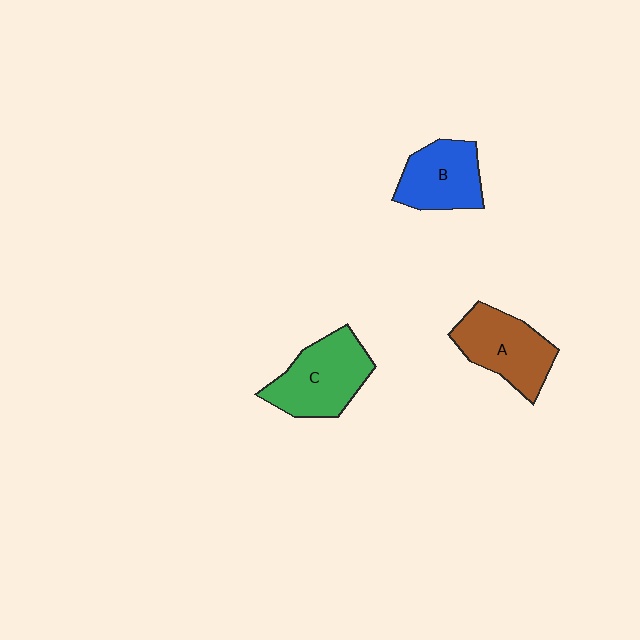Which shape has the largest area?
Shape C (green).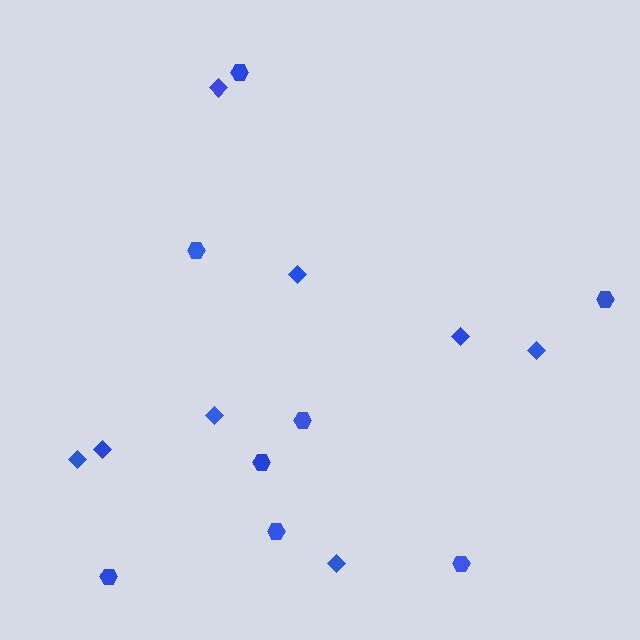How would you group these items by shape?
There are 2 groups: one group of hexagons (8) and one group of diamonds (8).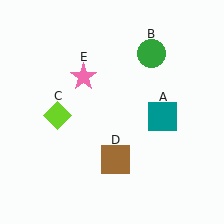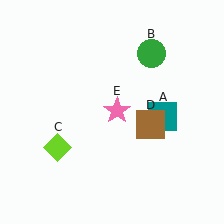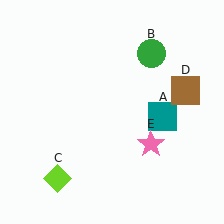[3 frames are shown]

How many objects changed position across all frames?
3 objects changed position: lime diamond (object C), brown square (object D), pink star (object E).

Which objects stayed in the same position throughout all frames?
Teal square (object A) and green circle (object B) remained stationary.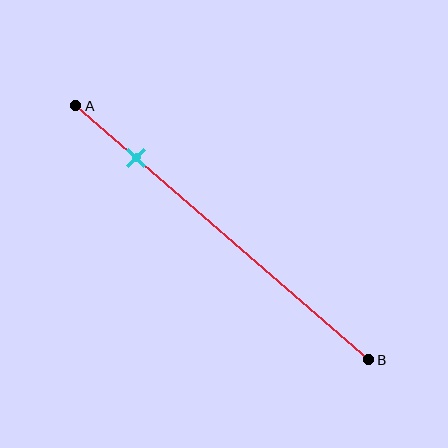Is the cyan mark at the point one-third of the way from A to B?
No, the mark is at about 20% from A, not at the 33% one-third point.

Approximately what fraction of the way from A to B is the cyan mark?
The cyan mark is approximately 20% of the way from A to B.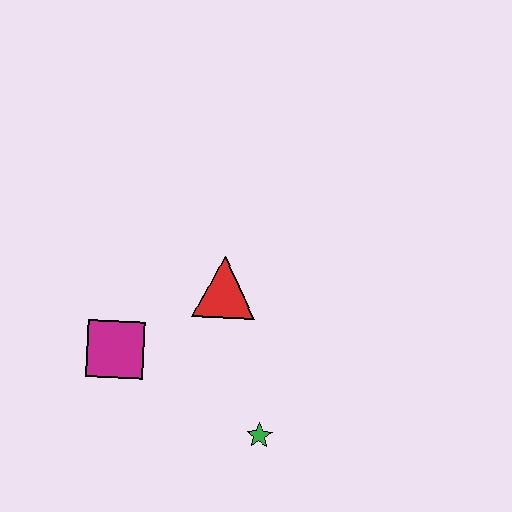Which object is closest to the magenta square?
The red triangle is closest to the magenta square.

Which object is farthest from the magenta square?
The green star is farthest from the magenta square.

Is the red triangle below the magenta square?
No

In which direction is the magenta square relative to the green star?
The magenta square is to the left of the green star.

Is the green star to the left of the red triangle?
No